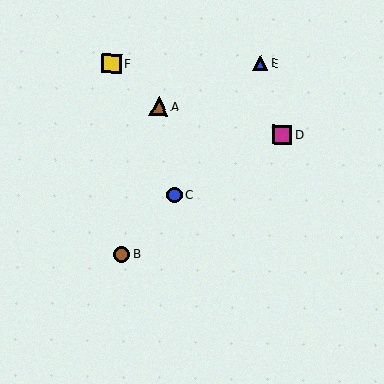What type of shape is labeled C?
Shape C is a blue circle.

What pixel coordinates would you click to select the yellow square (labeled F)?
Click at (112, 63) to select the yellow square F.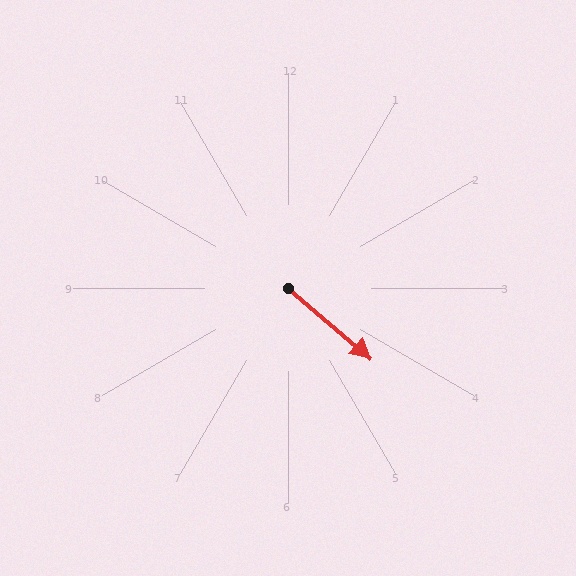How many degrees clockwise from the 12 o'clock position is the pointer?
Approximately 130 degrees.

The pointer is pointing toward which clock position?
Roughly 4 o'clock.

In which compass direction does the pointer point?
Southeast.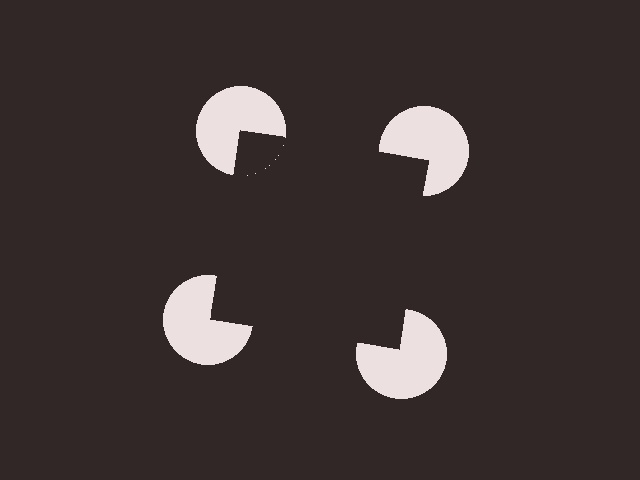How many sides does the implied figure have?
4 sides.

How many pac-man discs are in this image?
There are 4 — one at each vertex of the illusory square.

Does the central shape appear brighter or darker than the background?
It typically appears slightly darker than the background, even though no actual brightness change is drawn.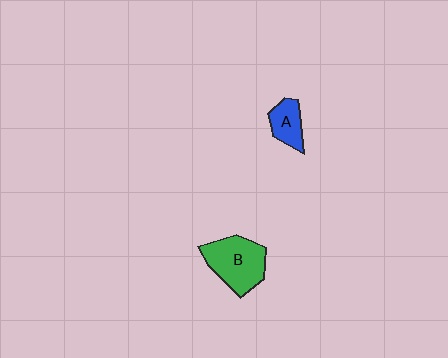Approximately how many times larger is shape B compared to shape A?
Approximately 2.0 times.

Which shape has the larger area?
Shape B (green).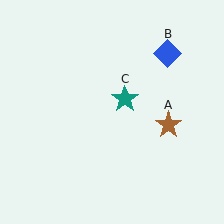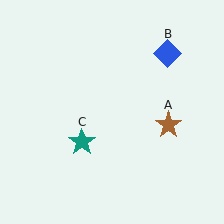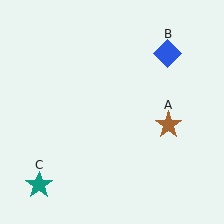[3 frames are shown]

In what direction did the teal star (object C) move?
The teal star (object C) moved down and to the left.